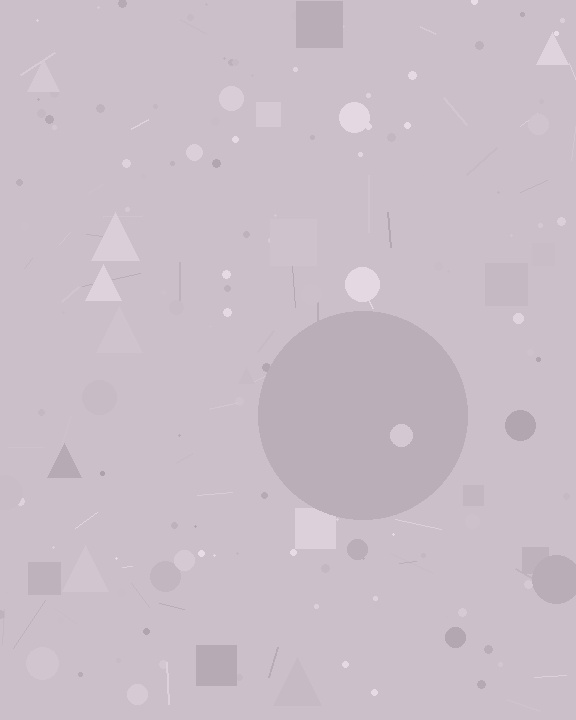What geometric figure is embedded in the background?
A circle is embedded in the background.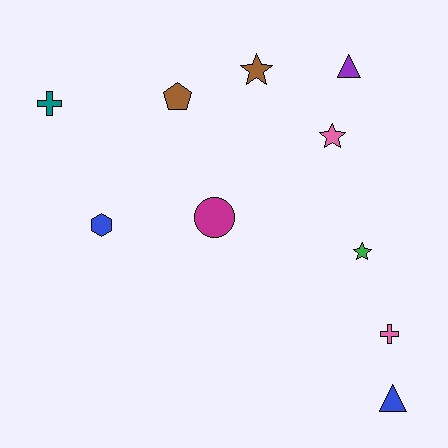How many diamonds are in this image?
There are no diamonds.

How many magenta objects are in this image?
There is 1 magenta object.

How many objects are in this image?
There are 10 objects.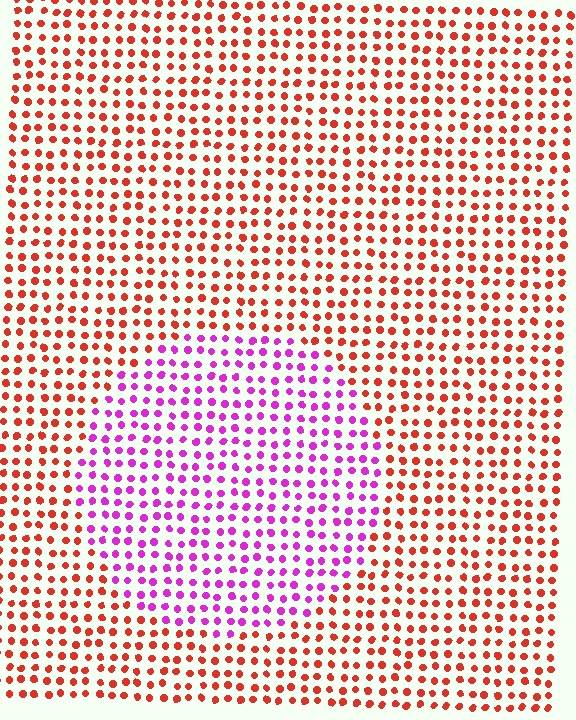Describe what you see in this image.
The image is filled with small red elements in a uniform arrangement. A circle-shaped region is visible where the elements are tinted to a slightly different hue, forming a subtle color boundary.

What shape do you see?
I see a circle.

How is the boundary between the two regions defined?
The boundary is defined purely by a slight shift in hue (about 61 degrees). Spacing, size, and orientation are identical on both sides.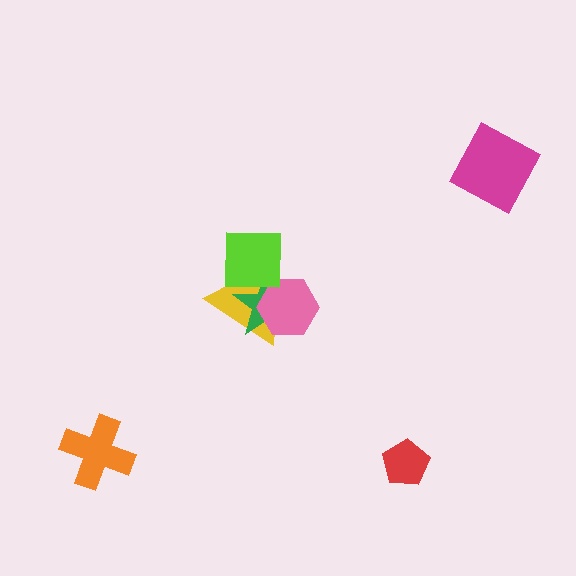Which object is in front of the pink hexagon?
The lime square is in front of the pink hexagon.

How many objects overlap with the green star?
3 objects overlap with the green star.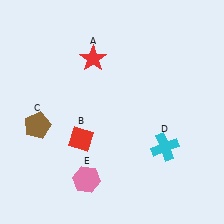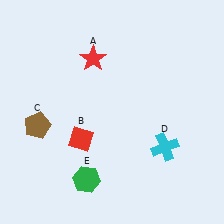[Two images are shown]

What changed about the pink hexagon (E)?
In Image 1, E is pink. In Image 2, it changed to green.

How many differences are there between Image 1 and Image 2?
There is 1 difference between the two images.